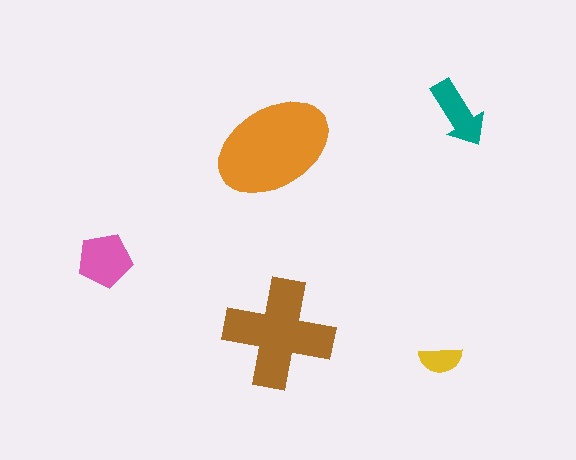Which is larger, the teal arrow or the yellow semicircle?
The teal arrow.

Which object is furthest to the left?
The pink pentagon is leftmost.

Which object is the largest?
The orange ellipse.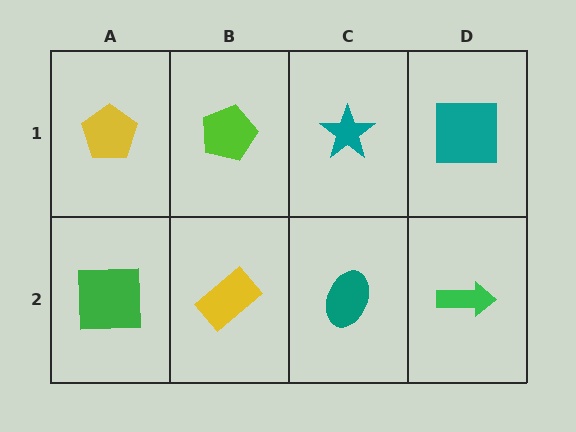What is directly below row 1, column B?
A yellow rectangle.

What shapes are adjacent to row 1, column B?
A yellow rectangle (row 2, column B), a yellow pentagon (row 1, column A), a teal star (row 1, column C).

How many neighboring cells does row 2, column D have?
2.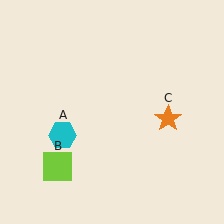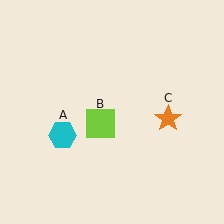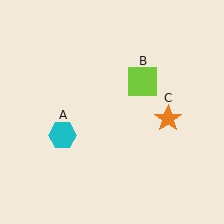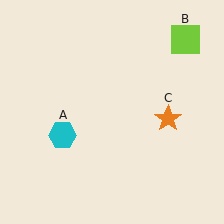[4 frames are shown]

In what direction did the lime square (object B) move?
The lime square (object B) moved up and to the right.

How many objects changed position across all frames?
1 object changed position: lime square (object B).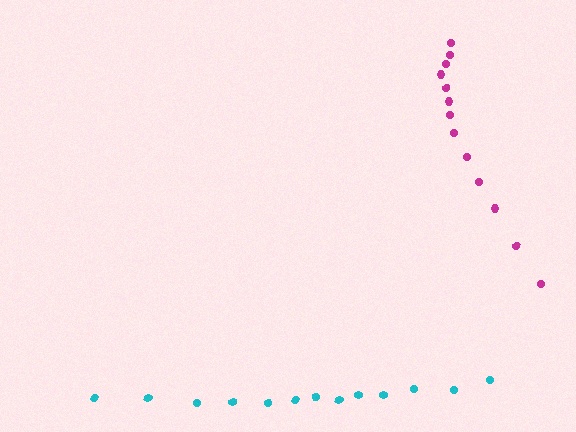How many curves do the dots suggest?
There are 2 distinct paths.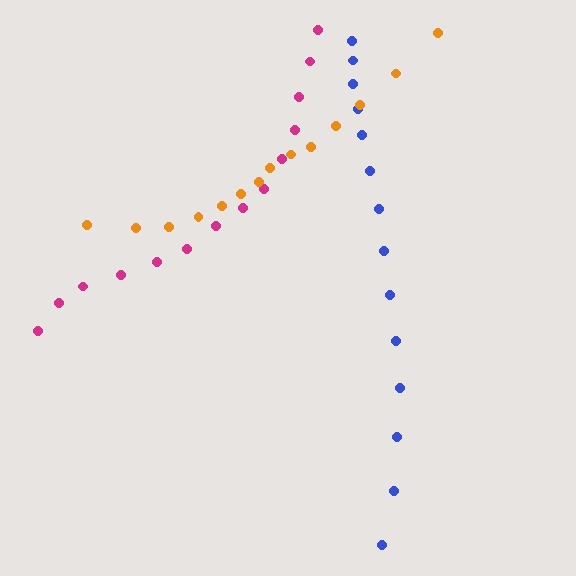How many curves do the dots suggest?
There are 3 distinct paths.